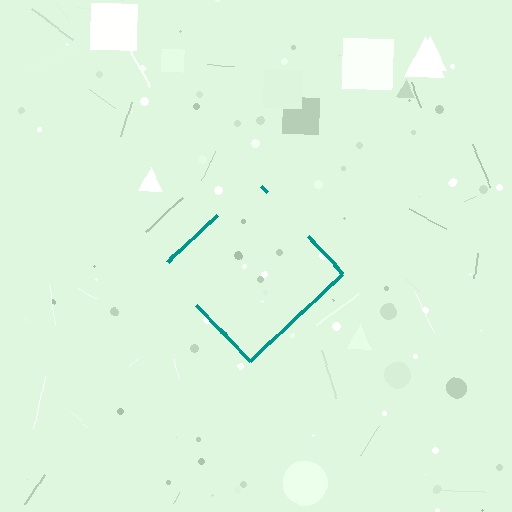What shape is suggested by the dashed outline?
The dashed outline suggests a diamond.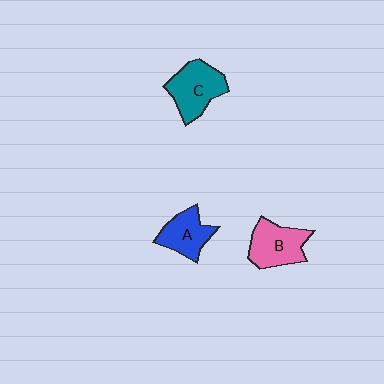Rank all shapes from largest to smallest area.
From largest to smallest: C (teal), B (pink), A (blue).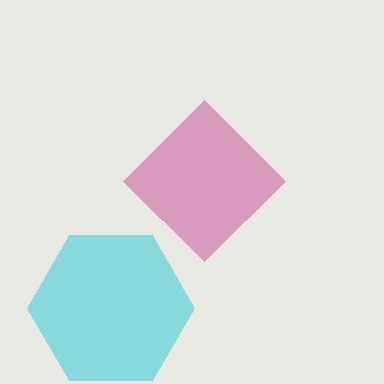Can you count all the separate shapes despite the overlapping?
Yes, there are 2 separate shapes.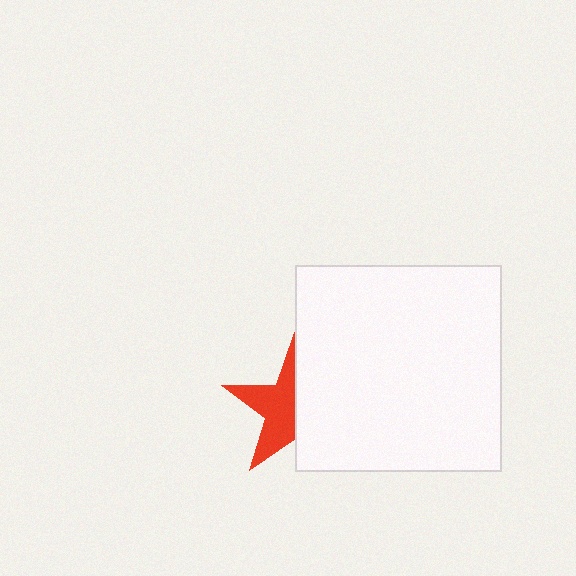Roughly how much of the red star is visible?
About half of it is visible (roughly 52%).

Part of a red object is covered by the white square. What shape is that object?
It is a star.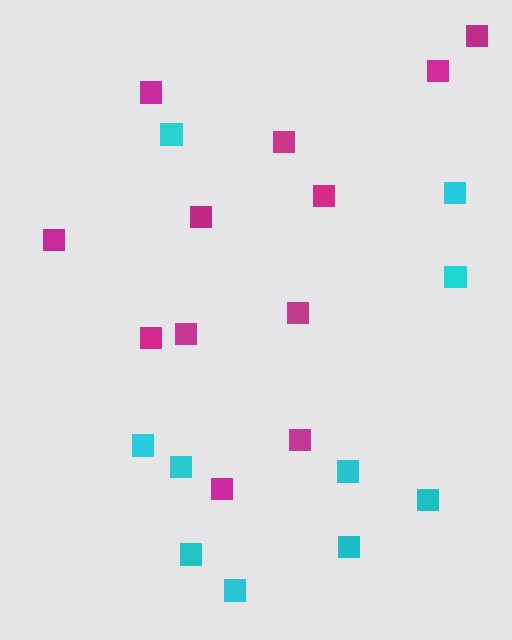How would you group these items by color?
There are 2 groups: one group of cyan squares (10) and one group of magenta squares (12).